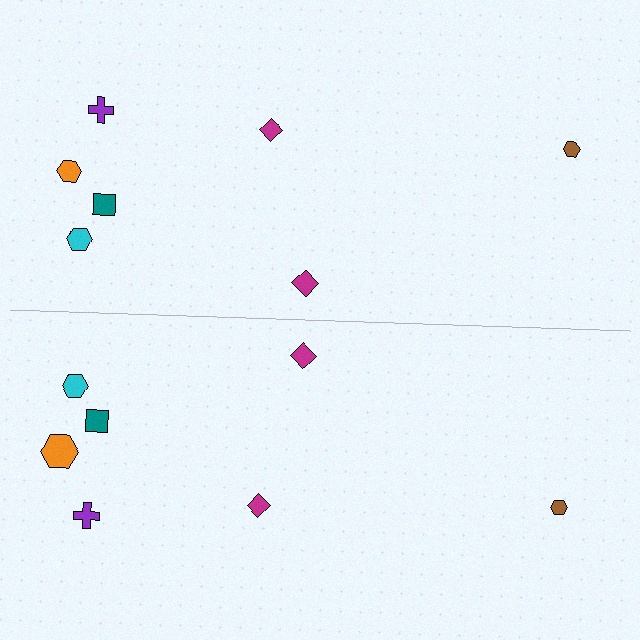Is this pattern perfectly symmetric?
No, the pattern is not perfectly symmetric. The orange hexagon on the bottom side has a different size than its mirror counterpart.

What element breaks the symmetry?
The orange hexagon on the bottom side has a different size than its mirror counterpart.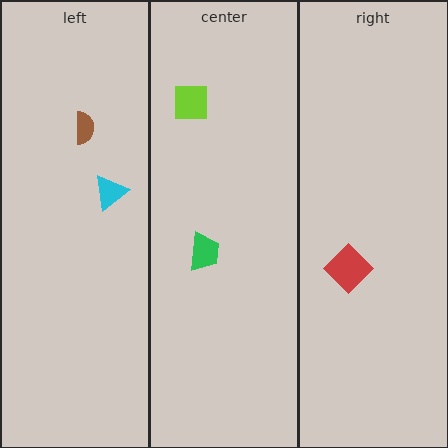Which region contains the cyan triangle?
The left region.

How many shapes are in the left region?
2.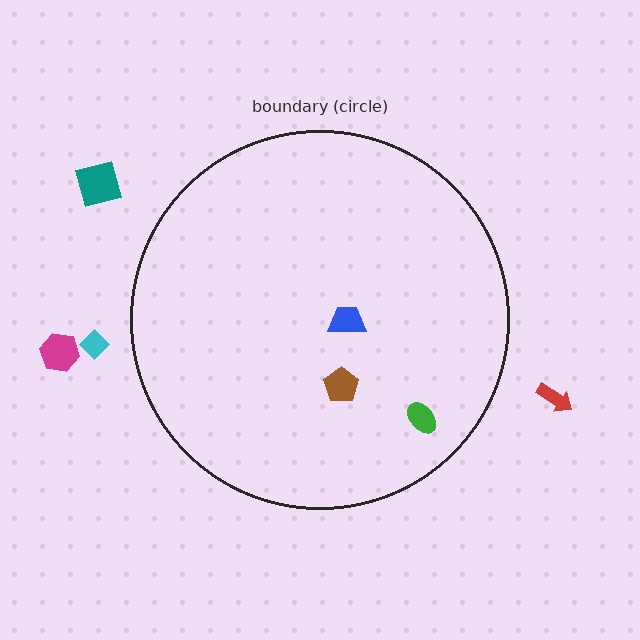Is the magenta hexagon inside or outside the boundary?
Outside.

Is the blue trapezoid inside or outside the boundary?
Inside.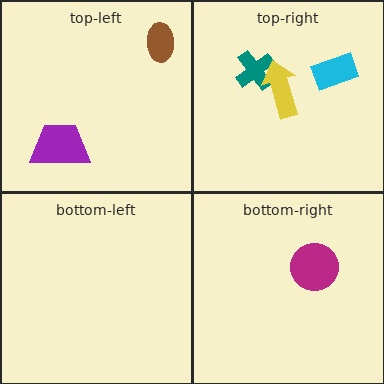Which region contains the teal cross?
The top-right region.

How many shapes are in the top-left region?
2.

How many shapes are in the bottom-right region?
1.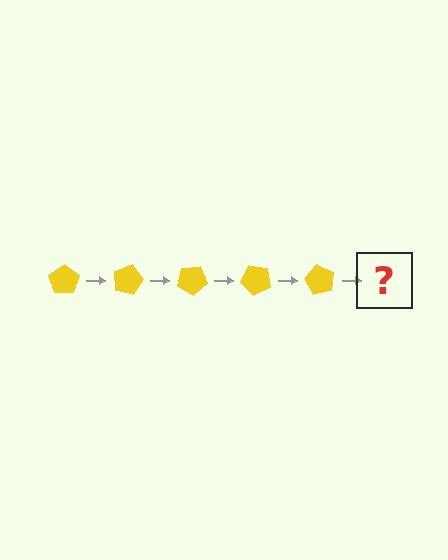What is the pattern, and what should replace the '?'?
The pattern is that the pentagon rotates 15 degrees each step. The '?' should be a yellow pentagon rotated 75 degrees.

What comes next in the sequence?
The next element should be a yellow pentagon rotated 75 degrees.